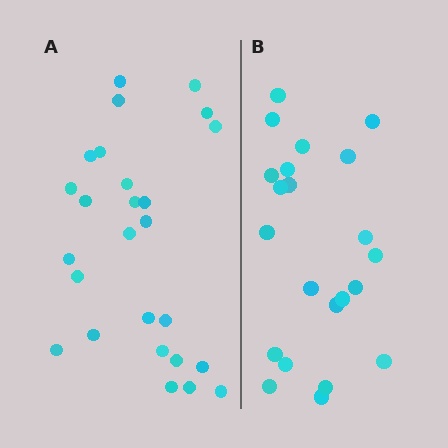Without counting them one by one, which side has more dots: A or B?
Region A (the left region) has more dots.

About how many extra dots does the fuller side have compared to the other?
Region A has about 4 more dots than region B.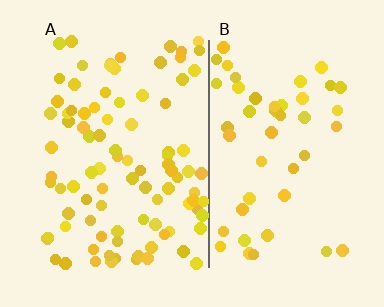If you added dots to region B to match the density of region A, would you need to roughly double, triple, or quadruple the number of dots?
Approximately double.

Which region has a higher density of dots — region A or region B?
A (the left).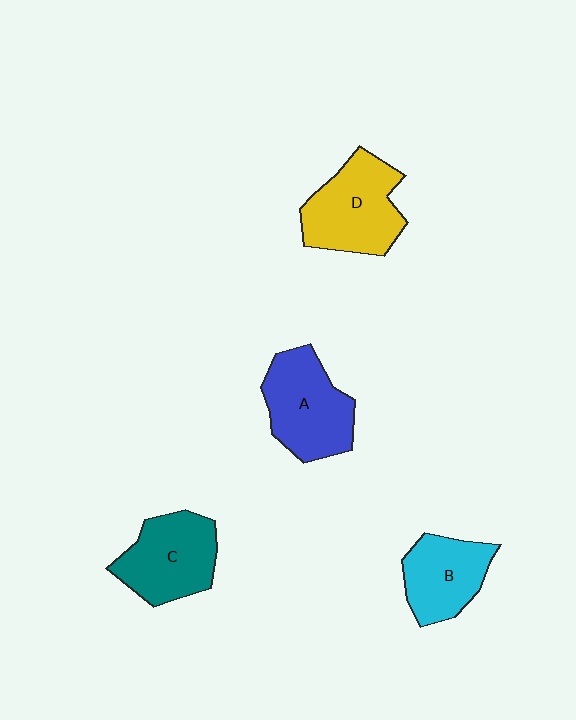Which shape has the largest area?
Shape D (yellow).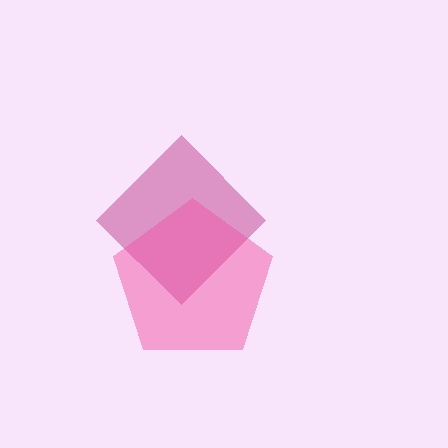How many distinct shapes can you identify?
There are 2 distinct shapes: a magenta diamond, a pink pentagon.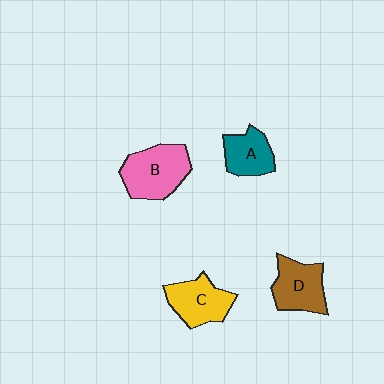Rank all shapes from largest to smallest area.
From largest to smallest: B (pink), D (brown), C (yellow), A (teal).